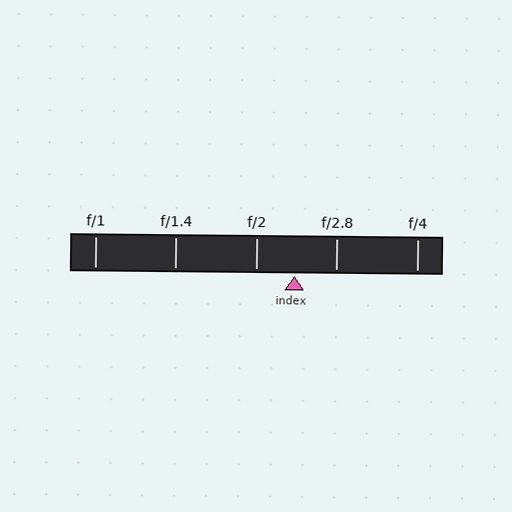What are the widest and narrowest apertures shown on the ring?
The widest aperture shown is f/1 and the narrowest is f/4.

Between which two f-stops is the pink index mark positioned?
The index mark is between f/2 and f/2.8.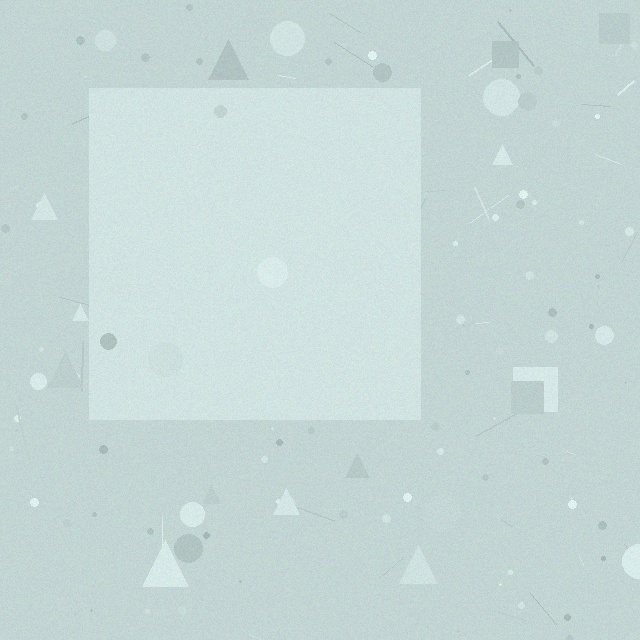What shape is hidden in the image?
A square is hidden in the image.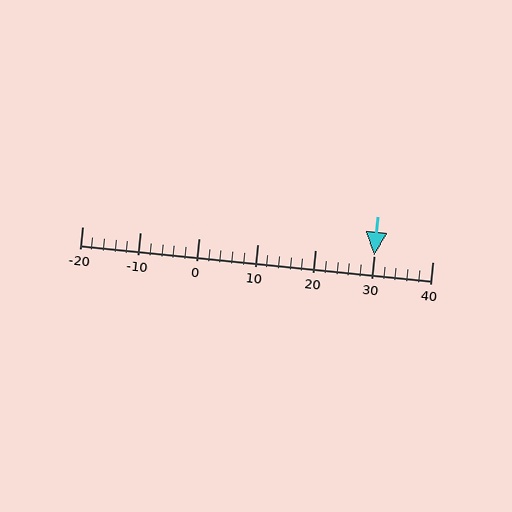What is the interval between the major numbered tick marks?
The major tick marks are spaced 10 units apart.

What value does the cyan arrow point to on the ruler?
The cyan arrow points to approximately 30.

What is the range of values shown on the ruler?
The ruler shows values from -20 to 40.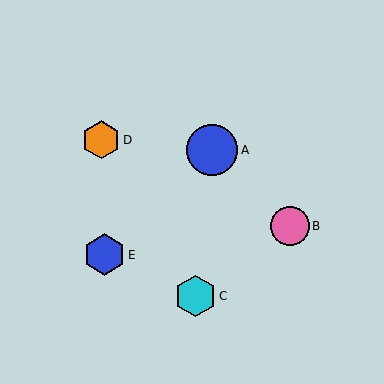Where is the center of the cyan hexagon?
The center of the cyan hexagon is at (195, 296).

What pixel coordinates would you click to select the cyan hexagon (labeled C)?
Click at (195, 296) to select the cyan hexagon C.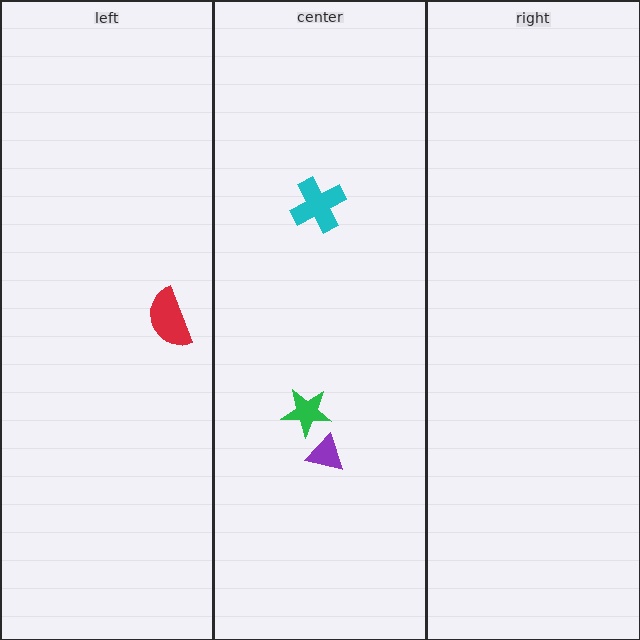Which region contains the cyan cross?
The center region.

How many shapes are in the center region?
3.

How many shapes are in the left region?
1.